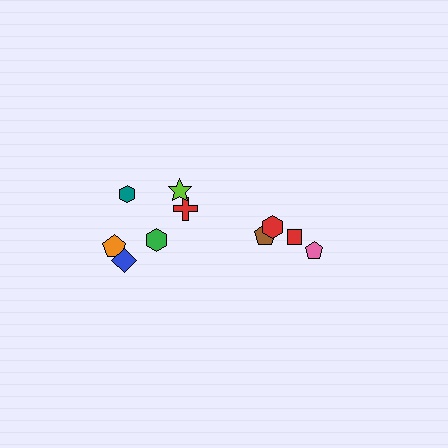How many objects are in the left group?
There are 6 objects.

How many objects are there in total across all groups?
There are 10 objects.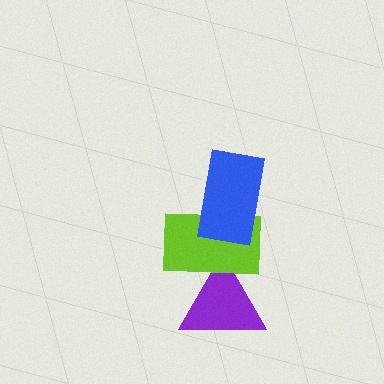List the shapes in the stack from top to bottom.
From top to bottom: the blue rectangle, the lime rectangle, the purple triangle.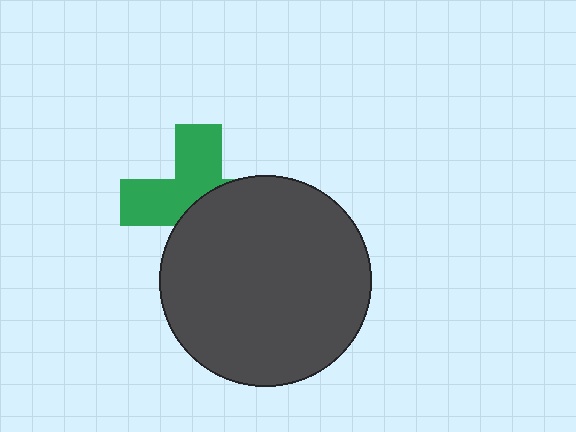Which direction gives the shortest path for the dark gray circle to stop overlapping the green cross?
Moving toward the lower-right gives the shortest separation.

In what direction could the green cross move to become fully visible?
The green cross could move toward the upper-left. That would shift it out from behind the dark gray circle entirely.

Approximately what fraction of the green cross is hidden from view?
Roughly 51% of the green cross is hidden behind the dark gray circle.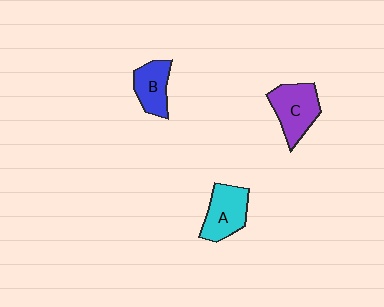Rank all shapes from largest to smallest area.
From largest to smallest: C (purple), A (cyan), B (blue).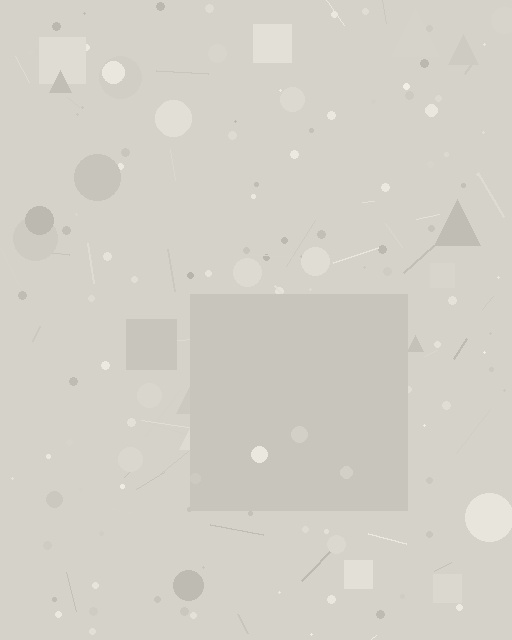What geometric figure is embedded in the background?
A square is embedded in the background.